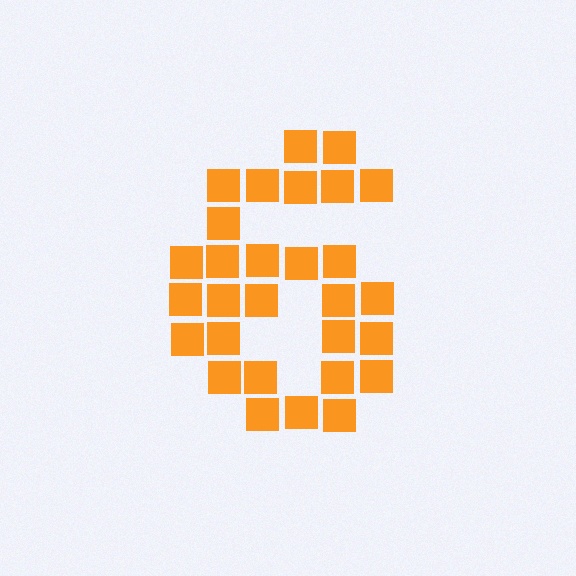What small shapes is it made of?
It is made of small squares.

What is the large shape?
The large shape is the digit 6.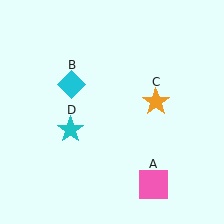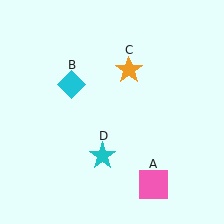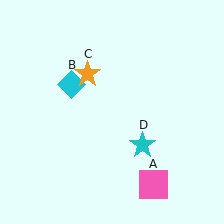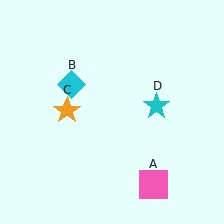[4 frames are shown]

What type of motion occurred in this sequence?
The orange star (object C), cyan star (object D) rotated counterclockwise around the center of the scene.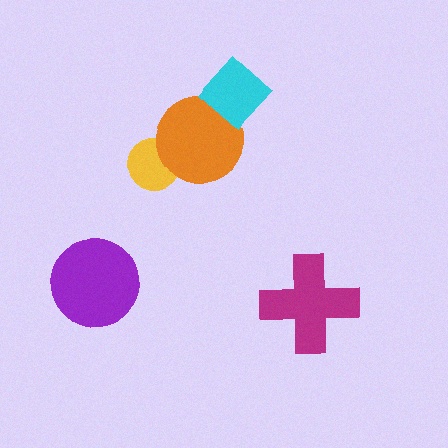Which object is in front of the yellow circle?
The orange circle is in front of the yellow circle.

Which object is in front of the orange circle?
The cyan diamond is in front of the orange circle.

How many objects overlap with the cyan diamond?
1 object overlaps with the cyan diamond.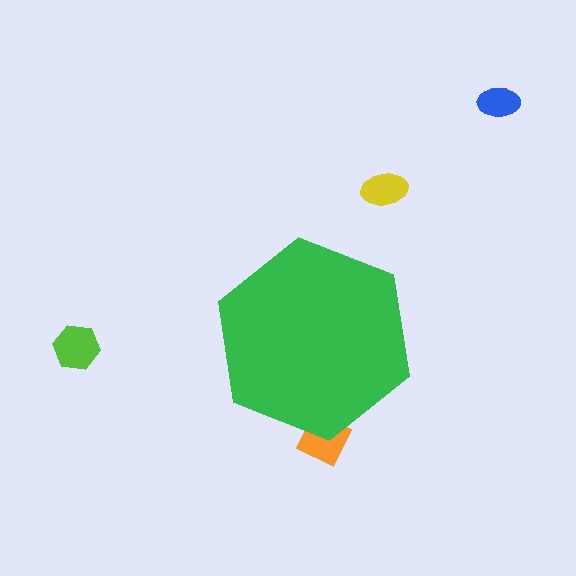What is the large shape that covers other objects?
A green hexagon.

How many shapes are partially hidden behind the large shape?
1 shape is partially hidden.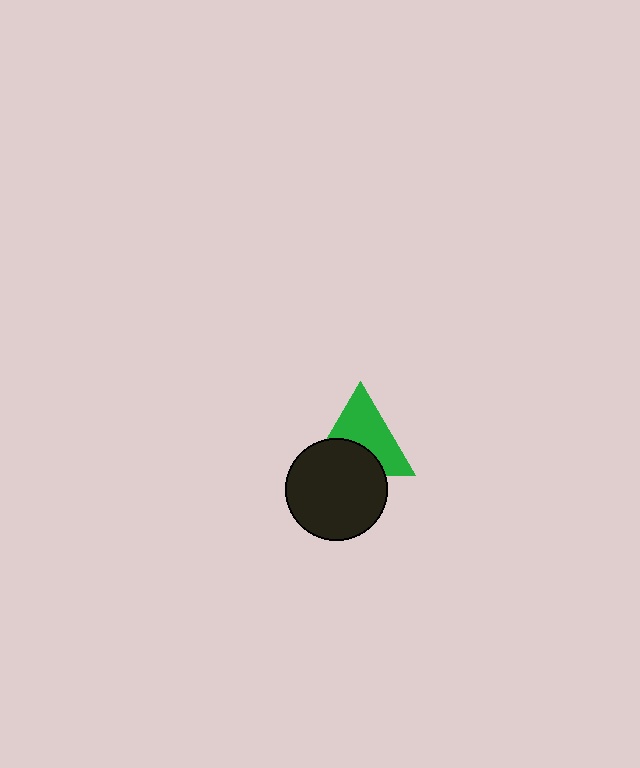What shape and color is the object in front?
The object in front is a black circle.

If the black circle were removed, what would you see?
You would see the complete green triangle.